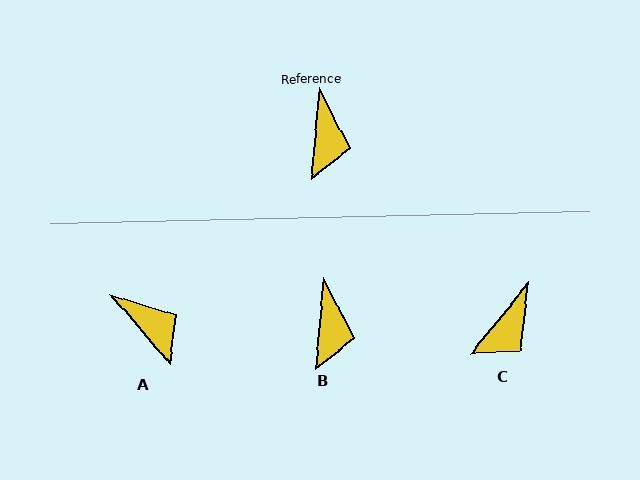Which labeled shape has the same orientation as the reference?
B.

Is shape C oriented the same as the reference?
No, it is off by about 34 degrees.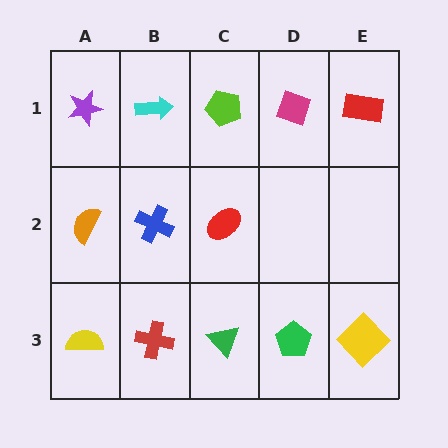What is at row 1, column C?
A lime pentagon.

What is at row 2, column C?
A red ellipse.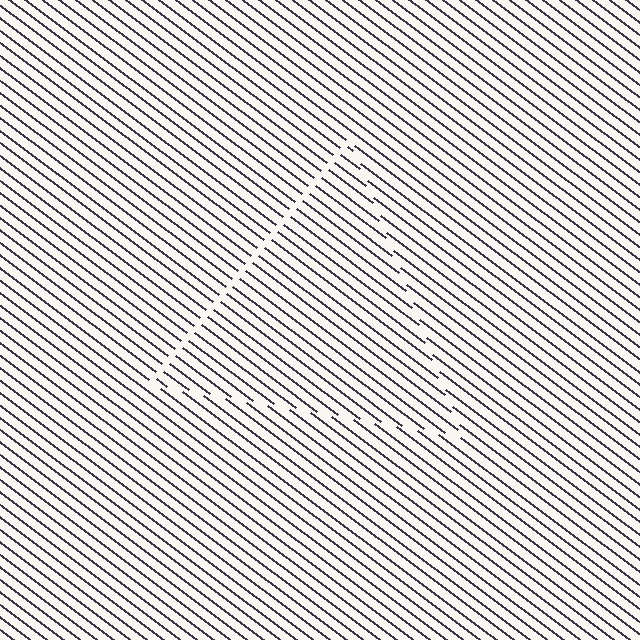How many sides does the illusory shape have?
3 sides — the line-ends trace a triangle.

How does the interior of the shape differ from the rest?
The interior of the shape contains the same grating, shifted by half a period — the contour is defined by the phase discontinuity where line-ends from the inner and outer gratings abut.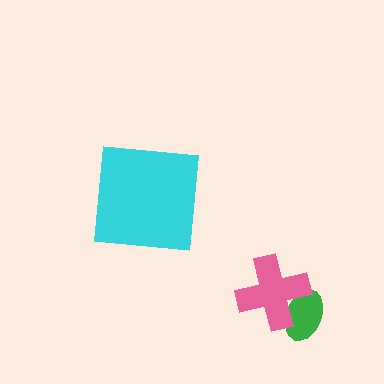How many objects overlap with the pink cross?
1 object overlaps with the pink cross.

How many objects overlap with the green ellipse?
1 object overlaps with the green ellipse.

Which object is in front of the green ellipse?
The pink cross is in front of the green ellipse.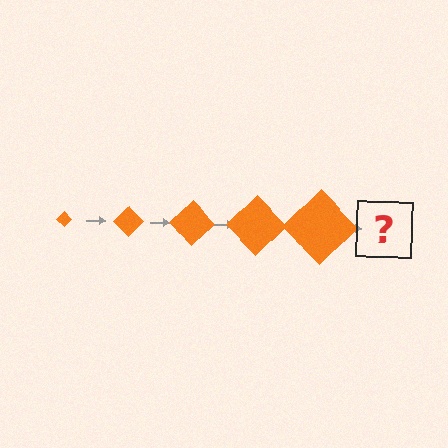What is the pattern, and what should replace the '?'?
The pattern is that the diamond gets progressively larger each step. The '?' should be an orange diamond, larger than the previous one.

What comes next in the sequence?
The next element should be an orange diamond, larger than the previous one.